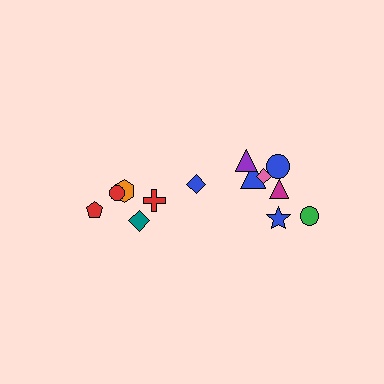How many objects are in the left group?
There are 5 objects.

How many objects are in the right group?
There are 8 objects.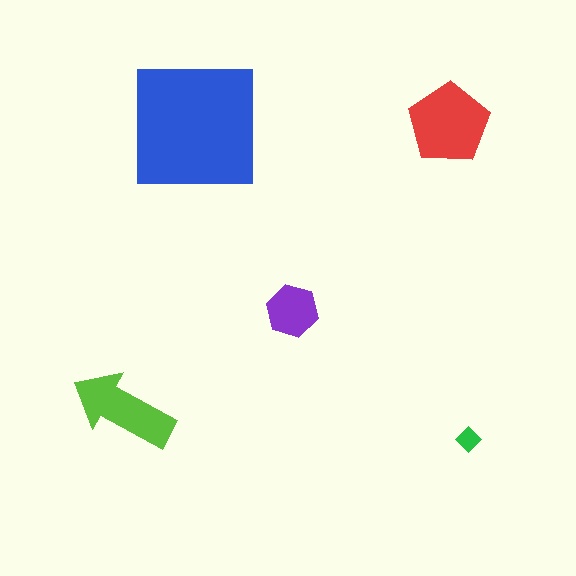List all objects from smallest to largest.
The green diamond, the purple hexagon, the lime arrow, the red pentagon, the blue square.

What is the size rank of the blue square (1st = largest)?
1st.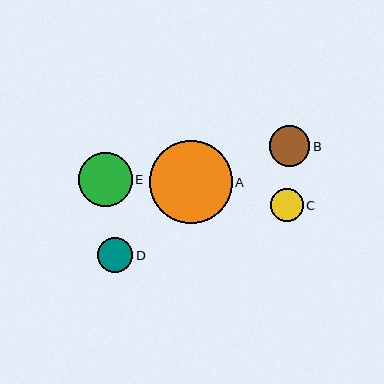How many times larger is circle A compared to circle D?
Circle A is approximately 2.3 times the size of circle D.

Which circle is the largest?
Circle A is the largest with a size of approximately 83 pixels.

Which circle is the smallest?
Circle C is the smallest with a size of approximately 33 pixels.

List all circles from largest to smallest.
From largest to smallest: A, E, B, D, C.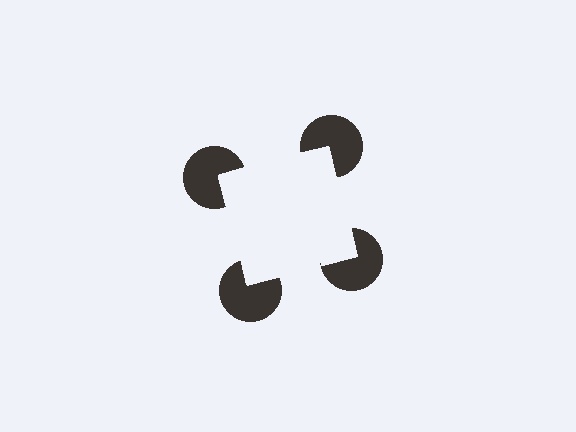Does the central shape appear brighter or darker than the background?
It typically appears slightly brighter than the background, even though no actual brightness change is drawn.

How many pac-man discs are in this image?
There are 4 — one at each vertex of the illusory square.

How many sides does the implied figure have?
4 sides.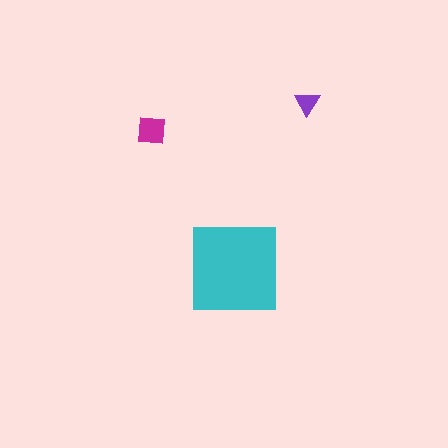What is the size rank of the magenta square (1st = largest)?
2nd.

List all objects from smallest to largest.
The purple triangle, the magenta square, the cyan square.